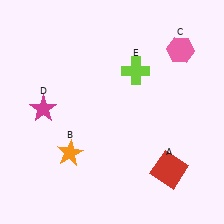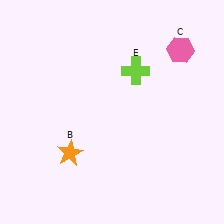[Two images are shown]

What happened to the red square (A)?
The red square (A) was removed in Image 2. It was in the bottom-right area of Image 1.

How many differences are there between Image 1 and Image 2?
There are 2 differences between the two images.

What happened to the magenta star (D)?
The magenta star (D) was removed in Image 2. It was in the top-left area of Image 1.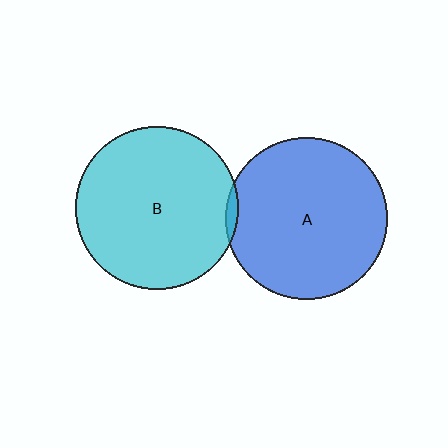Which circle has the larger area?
Circle B (cyan).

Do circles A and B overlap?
Yes.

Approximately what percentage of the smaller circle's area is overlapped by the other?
Approximately 5%.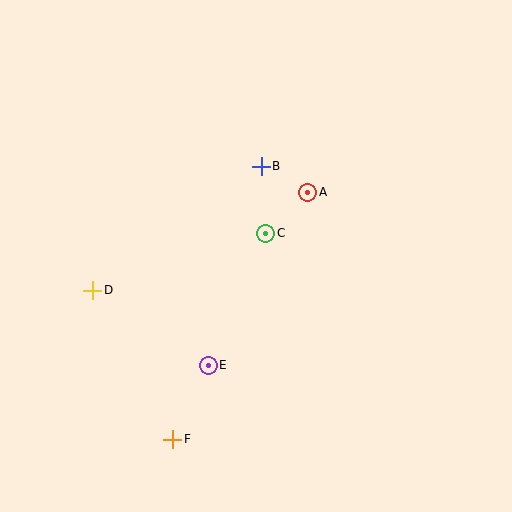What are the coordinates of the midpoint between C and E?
The midpoint between C and E is at (237, 299).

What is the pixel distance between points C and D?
The distance between C and D is 182 pixels.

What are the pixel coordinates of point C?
Point C is at (266, 233).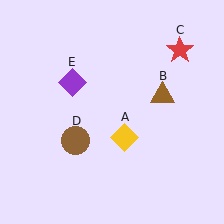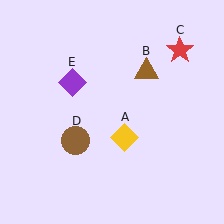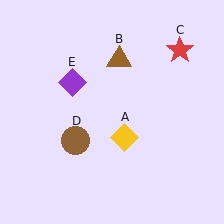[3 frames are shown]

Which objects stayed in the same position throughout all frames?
Yellow diamond (object A) and red star (object C) and brown circle (object D) and purple diamond (object E) remained stationary.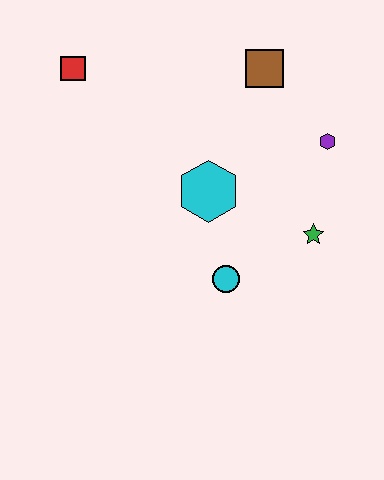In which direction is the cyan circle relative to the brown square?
The cyan circle is below the brown square.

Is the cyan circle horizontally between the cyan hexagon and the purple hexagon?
Yes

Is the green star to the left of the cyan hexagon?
No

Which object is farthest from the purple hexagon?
The red square is farthest from the purple hexagon.